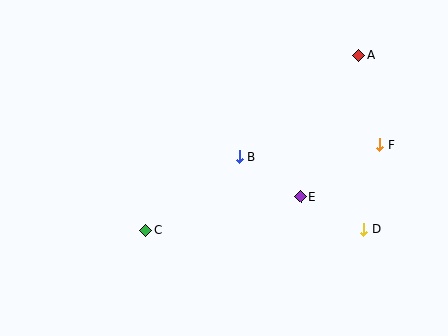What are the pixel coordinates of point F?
Point F is at (379, 144).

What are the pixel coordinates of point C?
Point C is at (146, 230).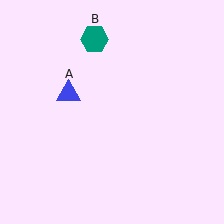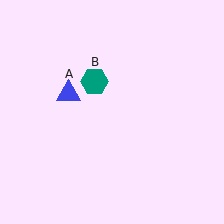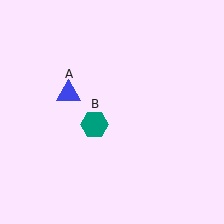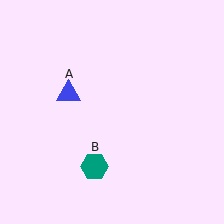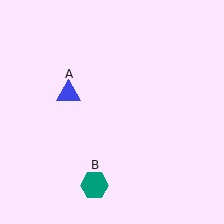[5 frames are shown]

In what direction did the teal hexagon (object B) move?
The teal hexagon (object B) moved down.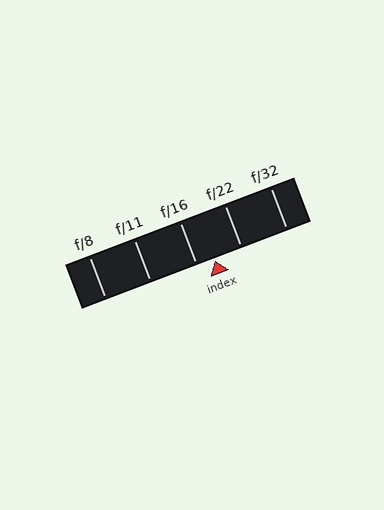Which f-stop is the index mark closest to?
The index mark is closest to f/16.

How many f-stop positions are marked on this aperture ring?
There are 5 f-stop positions marked.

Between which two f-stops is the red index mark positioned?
The index mark is between f/16 and f/22.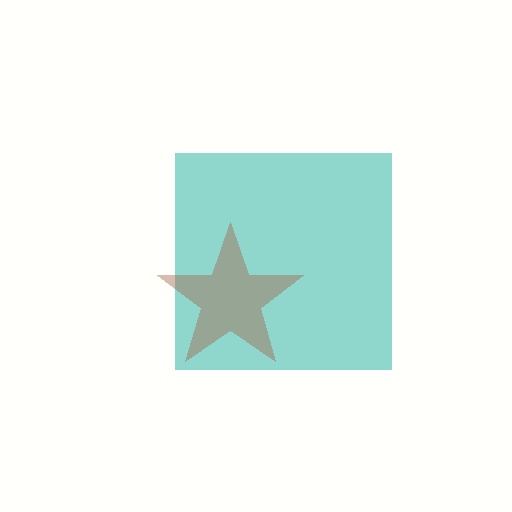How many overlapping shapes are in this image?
There are 2 overlapping shapes in the image.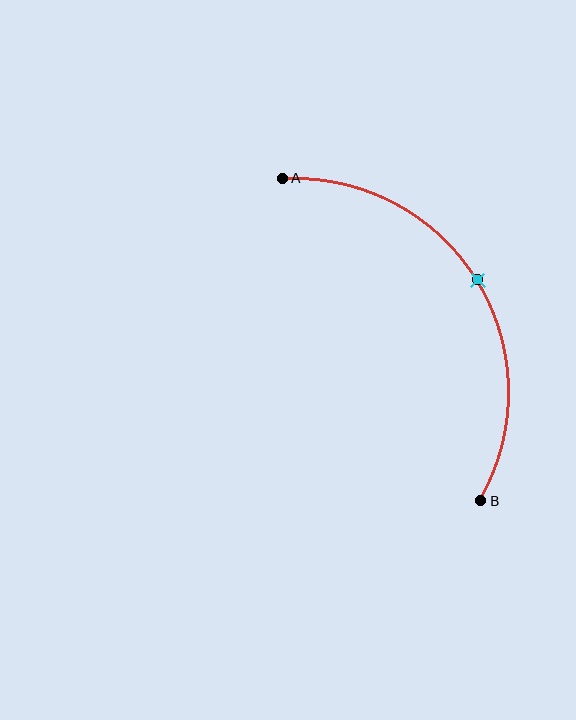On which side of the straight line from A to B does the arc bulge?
The arc bulges to the right of the straight line connecting A and B.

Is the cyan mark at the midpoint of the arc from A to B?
Yes. The cyan mark lies on the arc at equal arc-length from both A and B — it is the arc midpoint.